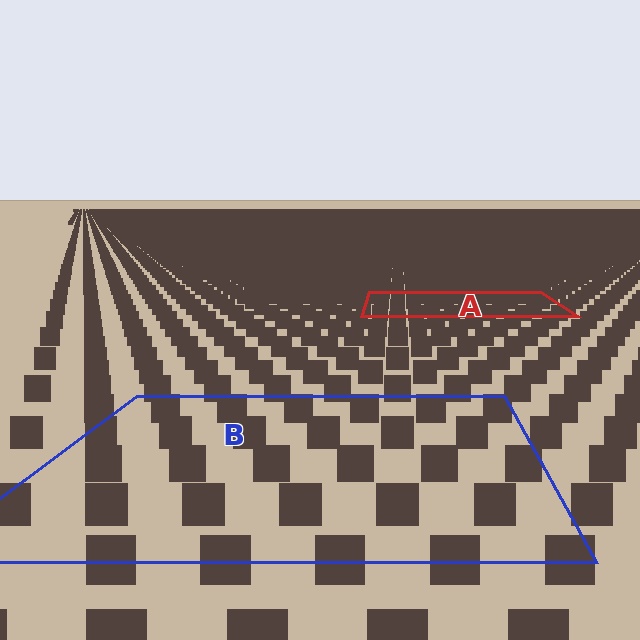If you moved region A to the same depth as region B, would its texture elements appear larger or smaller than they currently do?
They would appear larger. At a closer depth, the same texture elements are projected at a bigger on-screen size.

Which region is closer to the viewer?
Region B is closer. The texture elements there are larger and more spread out.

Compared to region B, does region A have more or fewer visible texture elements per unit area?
Region A has more texture elements per unit area — they are packed more densely because it is farther away.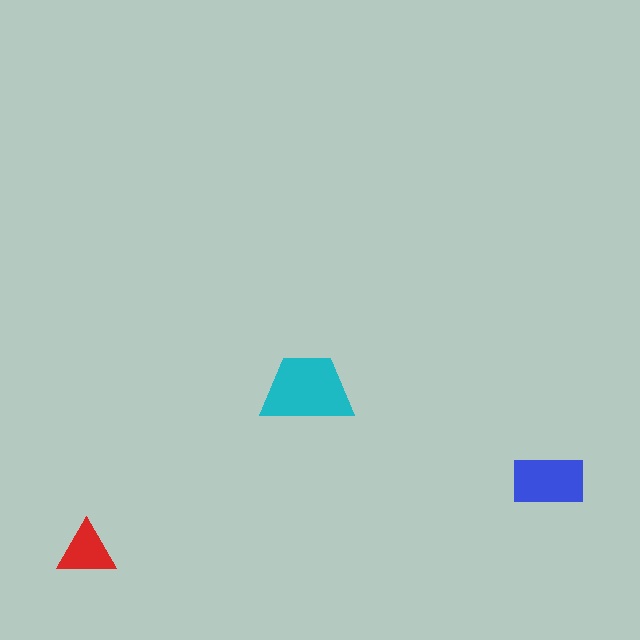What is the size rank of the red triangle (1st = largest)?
3rd.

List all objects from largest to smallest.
The cyan trapezoid, the blue rectangle, the red triangle.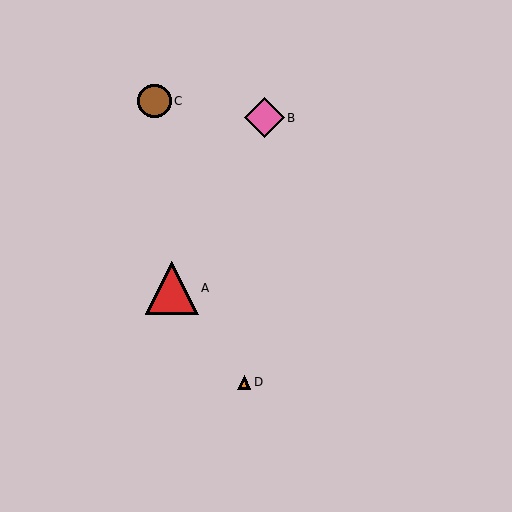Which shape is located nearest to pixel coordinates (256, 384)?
The orange triangle (labeled D) at (244, 382) is nearest to that location.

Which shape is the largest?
The red triangle (labeled A) is the largest.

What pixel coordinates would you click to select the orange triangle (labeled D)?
Click at (244, 382) to select the orange triangle D.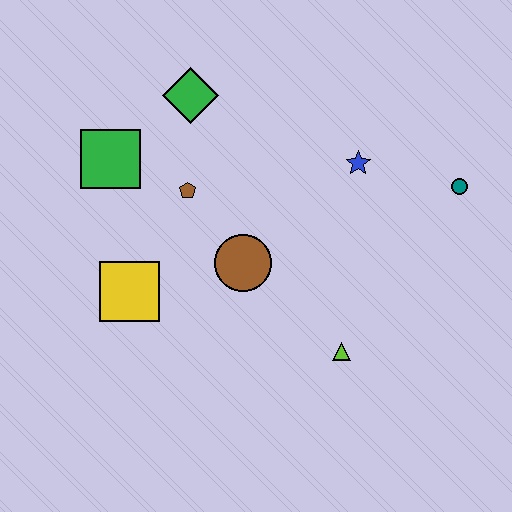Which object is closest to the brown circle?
The brown pentagon is closest to the brown circle.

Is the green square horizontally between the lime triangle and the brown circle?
No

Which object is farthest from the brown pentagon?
The teal circle is farthest from the brown pentagon.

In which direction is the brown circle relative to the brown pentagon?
The brown circle is below the brown pentagon.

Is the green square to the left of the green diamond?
Yes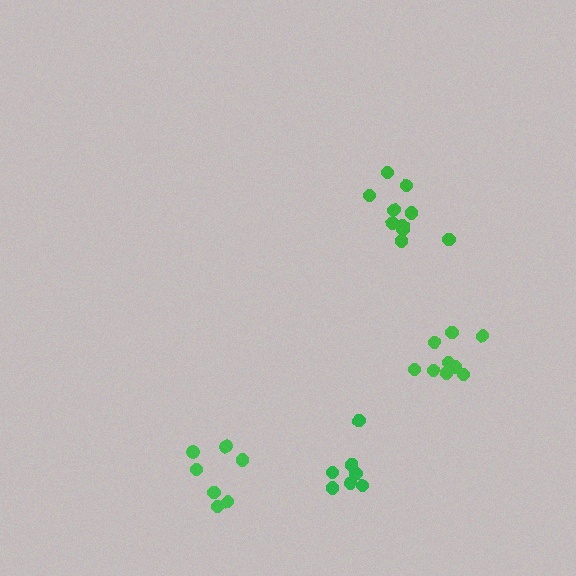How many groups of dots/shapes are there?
There are 4 groups.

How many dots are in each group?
Group 1: 9 dots, Group 2: 10 dots, Group 3: 7 dots, Group 4: 7 dots (33 total).